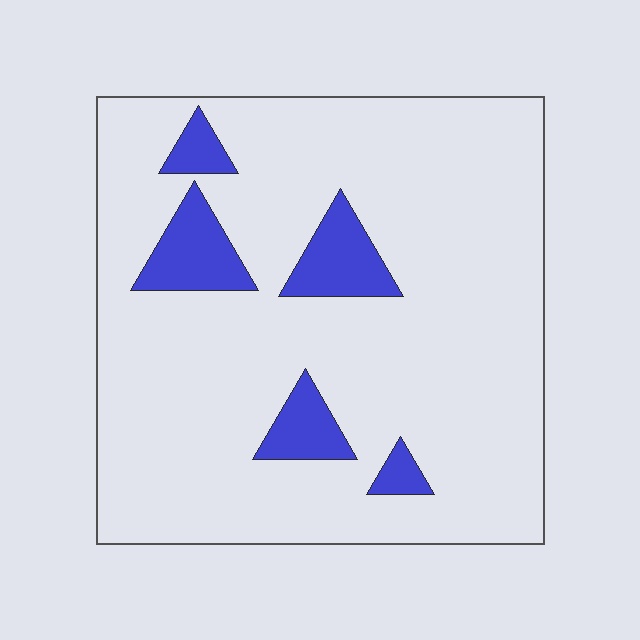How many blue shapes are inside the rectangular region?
5.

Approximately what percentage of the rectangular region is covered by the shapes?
Approximately 10%.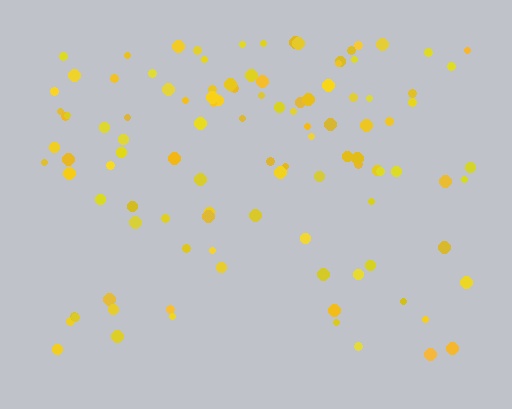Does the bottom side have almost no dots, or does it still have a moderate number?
Still a moderate number, just noticeably fewer than the top.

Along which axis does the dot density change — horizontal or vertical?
Vertical.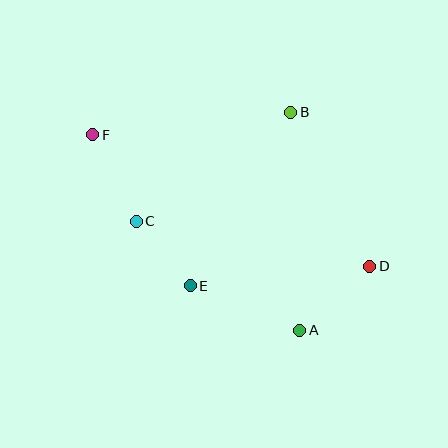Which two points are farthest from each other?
Points D and F are farthest from each other.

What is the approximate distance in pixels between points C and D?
The distance between C and D is approximately 238 pixels.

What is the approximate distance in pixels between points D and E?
The distance between D and E is approximately 180 pixels.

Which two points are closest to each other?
Points C and E are closest to each other.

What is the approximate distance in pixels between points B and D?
The distance between B and D is approximately 173 pixels.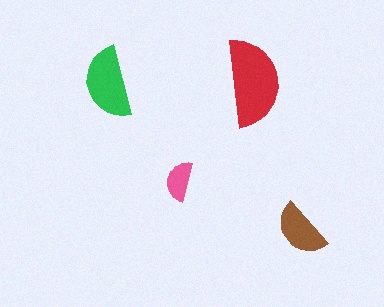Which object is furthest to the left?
The green semicircle is leftmost.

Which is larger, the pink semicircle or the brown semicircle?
The brown one.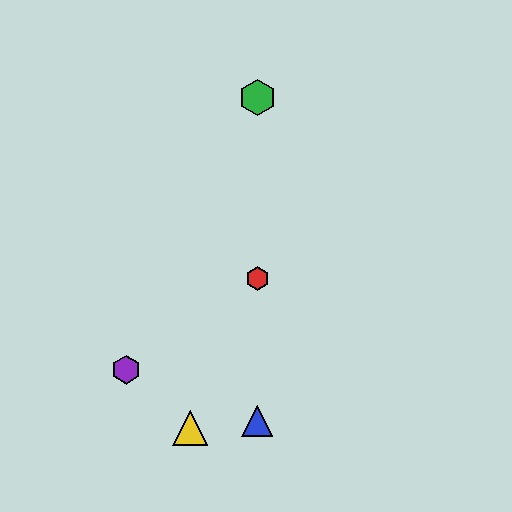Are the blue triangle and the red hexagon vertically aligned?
Yes, both are at x≈257.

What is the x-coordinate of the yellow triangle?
The yellow triangle is at x≈190.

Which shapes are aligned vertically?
The red hexagon, the blue triangle, the green hexagon are aligned vertically.